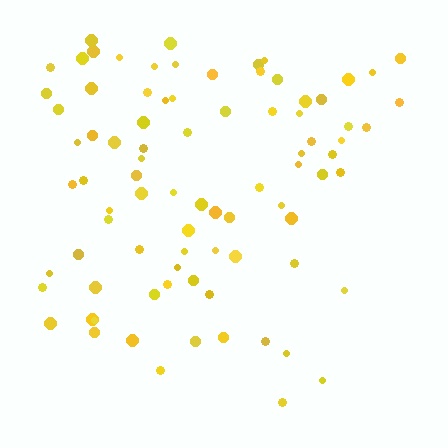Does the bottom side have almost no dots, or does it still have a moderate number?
Still a moderate number, just noticeably fewer than the top.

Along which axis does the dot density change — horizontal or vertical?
Vertical.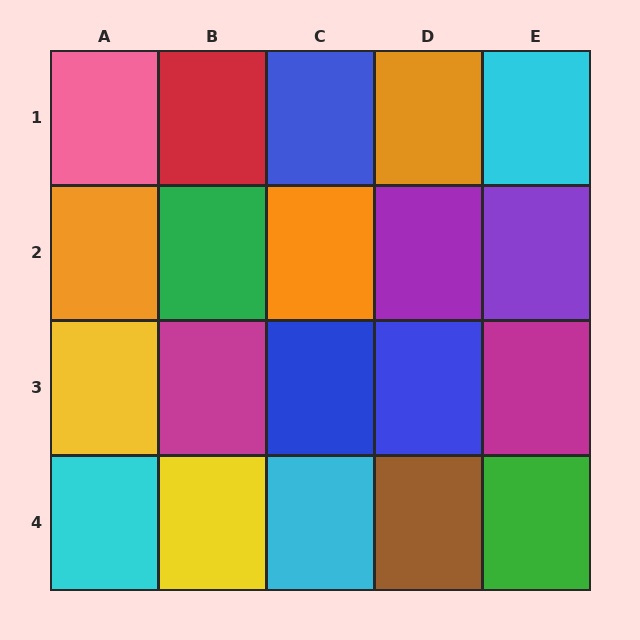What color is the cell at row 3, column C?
Blue.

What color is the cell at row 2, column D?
Purple.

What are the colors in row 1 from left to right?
Pink, red, blue, orange, cyan.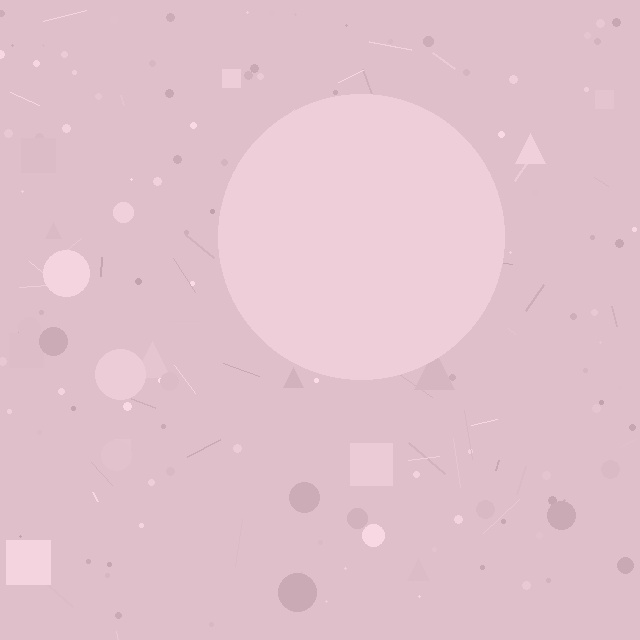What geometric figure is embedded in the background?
A circle is embedded in the background.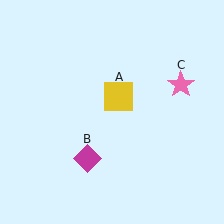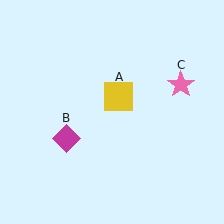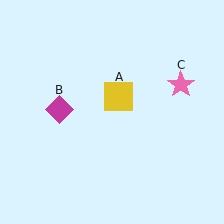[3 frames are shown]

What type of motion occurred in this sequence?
The magenta diamond (object B) rotated clockwise around the center of the scene.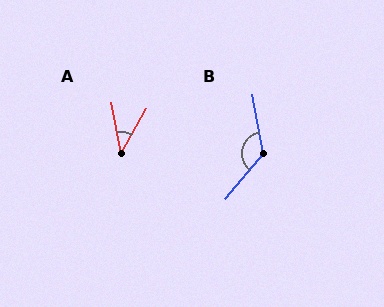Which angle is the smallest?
A, at approximately 40 degrees.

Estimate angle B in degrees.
Approximately 130 degrees.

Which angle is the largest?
B, at approximately 130 degrees.